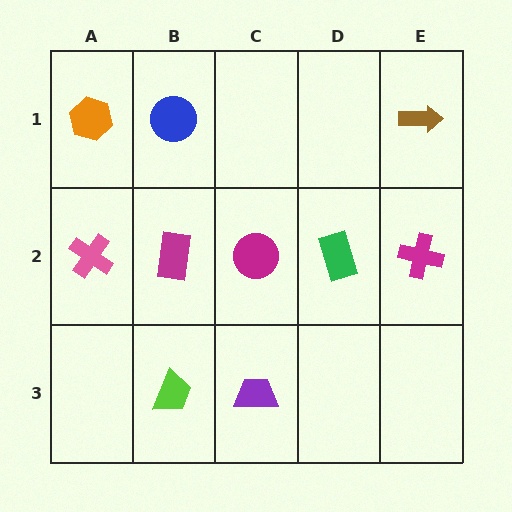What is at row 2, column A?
A pink cross.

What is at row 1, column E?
A brown arrow.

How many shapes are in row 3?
2 shapes.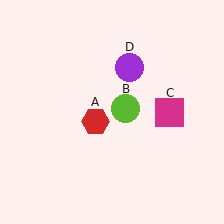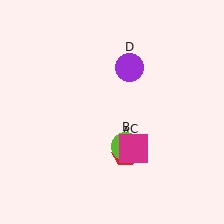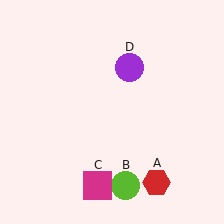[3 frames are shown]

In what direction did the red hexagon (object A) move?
The red hexagon (object A) moved down and to the right.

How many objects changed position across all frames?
3 objects changed position: red hexagon (object A), lime circle (object B), magenta square (object C).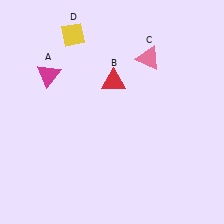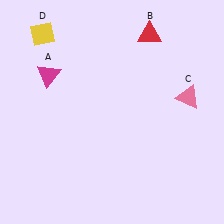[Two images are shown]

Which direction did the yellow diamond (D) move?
The yellow diamond (D) moved left.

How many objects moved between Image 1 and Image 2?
3 objects moved between the two images.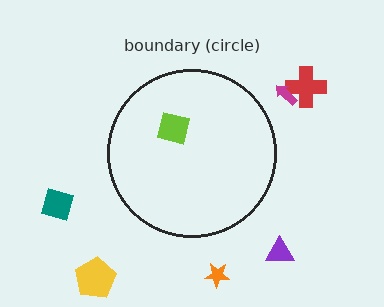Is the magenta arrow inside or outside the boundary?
Outside.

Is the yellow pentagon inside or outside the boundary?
Outside.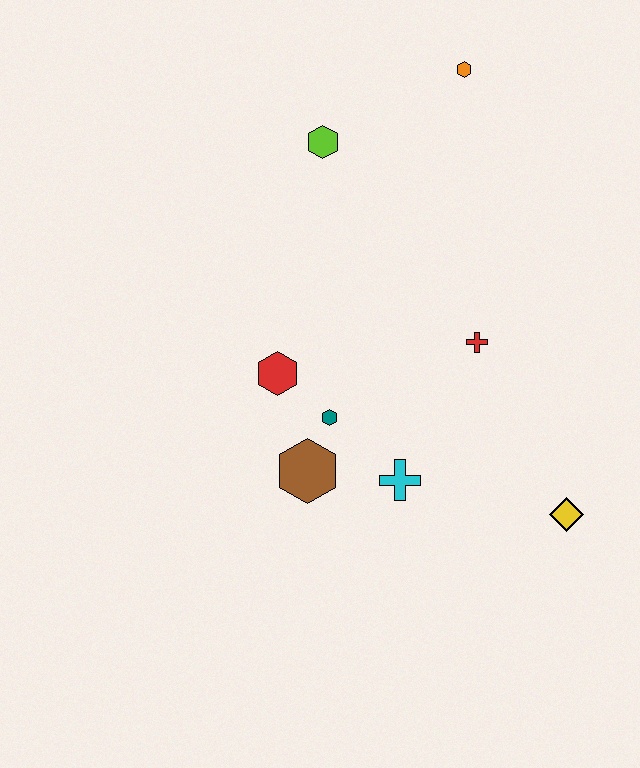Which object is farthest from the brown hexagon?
The orange hexagon is farthest from the brown hexagon.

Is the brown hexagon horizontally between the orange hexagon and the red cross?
No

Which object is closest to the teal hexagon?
The brown hexagon is closest to the teal hexagon.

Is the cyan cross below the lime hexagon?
Yes